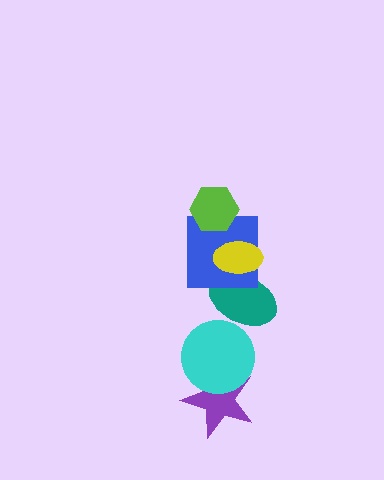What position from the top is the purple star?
The purple star is 6th from the top.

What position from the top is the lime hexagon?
The lime hexagon is 1st from the top.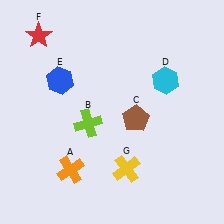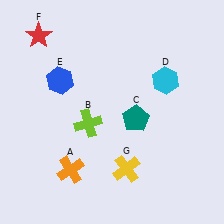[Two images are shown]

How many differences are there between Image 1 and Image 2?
There is 1 difference between the two images.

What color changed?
The pentagon (C) changed from brown in Image 1 to teal in Image 2.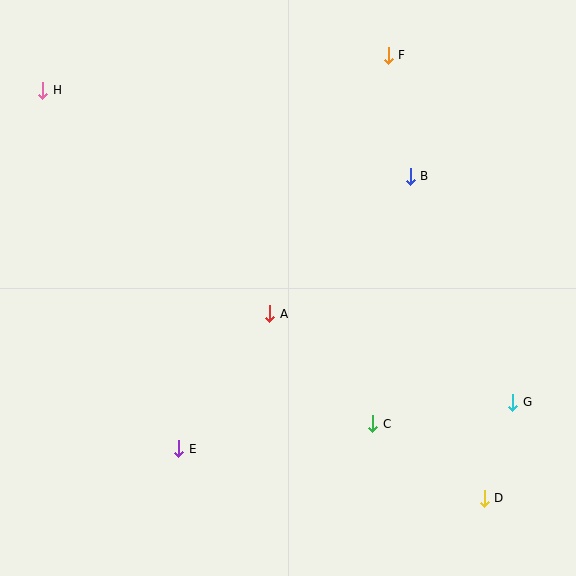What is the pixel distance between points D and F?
The distance between D and F is 454 pixels.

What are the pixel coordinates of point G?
Point G is at (513, 402).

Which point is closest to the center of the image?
Point A at (270, 314) is closest to the center.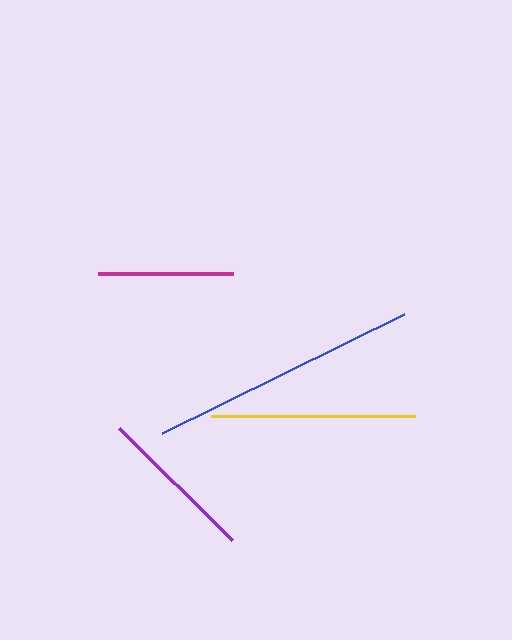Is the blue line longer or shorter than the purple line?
The blue line is longer than the purple line.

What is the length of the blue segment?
The blue segment is approximately 269 pixels long.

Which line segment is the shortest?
The magenta line is the shortest at approximately 135 pixels.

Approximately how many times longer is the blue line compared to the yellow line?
The blue line is approximately 1.3 times the length of the yellow line.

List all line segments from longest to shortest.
From longest to shortest: blue, yellow, purple, magenta.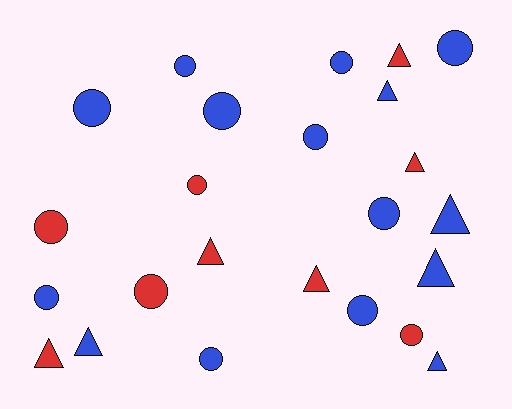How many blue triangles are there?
There are 5 blue triangles.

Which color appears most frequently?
Blue, with 15 objects.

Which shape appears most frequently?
Circle, with 14 objects.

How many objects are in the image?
There are 24 objects.